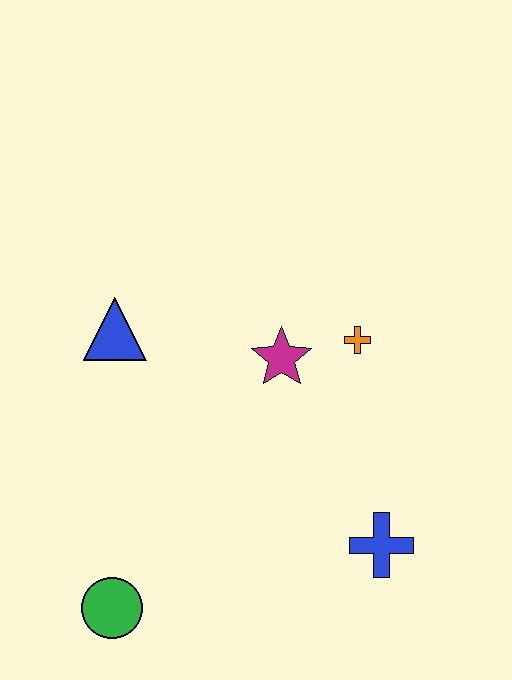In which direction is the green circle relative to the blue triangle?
The green circle is below the blue triangle.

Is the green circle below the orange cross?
Yes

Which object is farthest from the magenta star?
The green circle is farthest from the magenta star.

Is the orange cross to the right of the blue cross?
No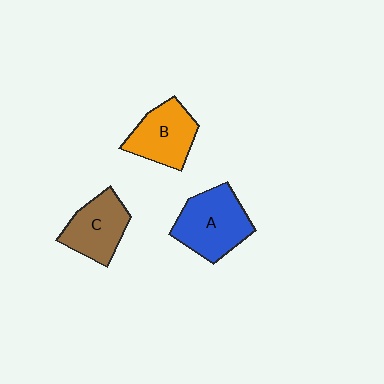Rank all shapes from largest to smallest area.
From largest to smallest: A (blue), B (orange), C (brown).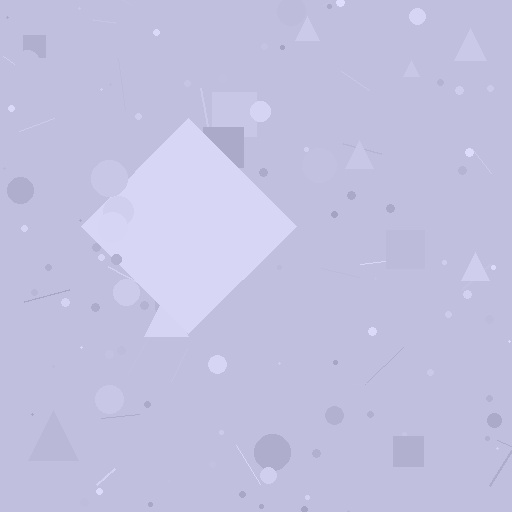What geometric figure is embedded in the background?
A diamond is embedded in the background.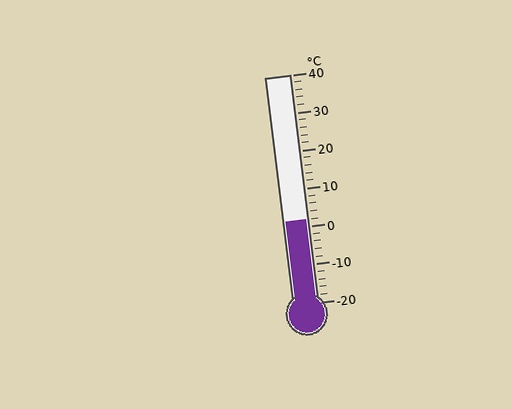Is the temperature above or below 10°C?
The temperature is below 10°C.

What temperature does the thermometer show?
The thermometer shows approximately 2°C.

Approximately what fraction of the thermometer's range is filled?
The thermometer is filled to approximately 35% of its range.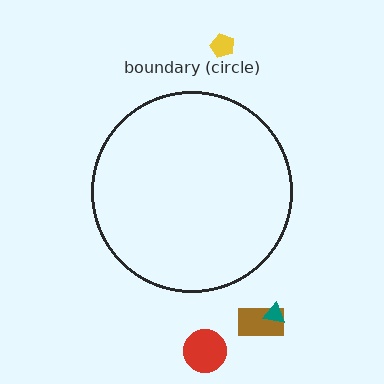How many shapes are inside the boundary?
0 inside, 4 outside.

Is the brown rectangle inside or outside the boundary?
Outside.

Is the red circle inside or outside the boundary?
Outside.